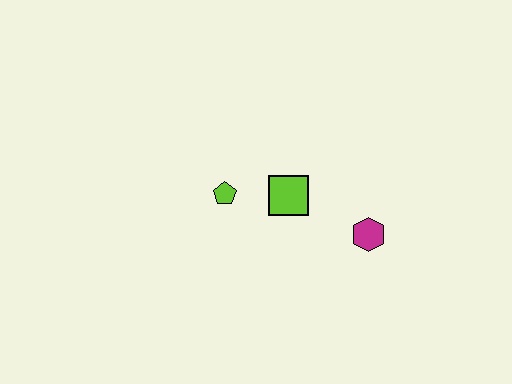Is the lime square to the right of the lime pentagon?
Yes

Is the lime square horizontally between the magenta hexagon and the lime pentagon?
Yes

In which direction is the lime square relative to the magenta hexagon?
The lime square is to the left of the magenta hexagon.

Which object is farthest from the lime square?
The magenta hexagon is farthest from the lime square.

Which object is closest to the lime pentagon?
The lime square is closest to the lime pentagon.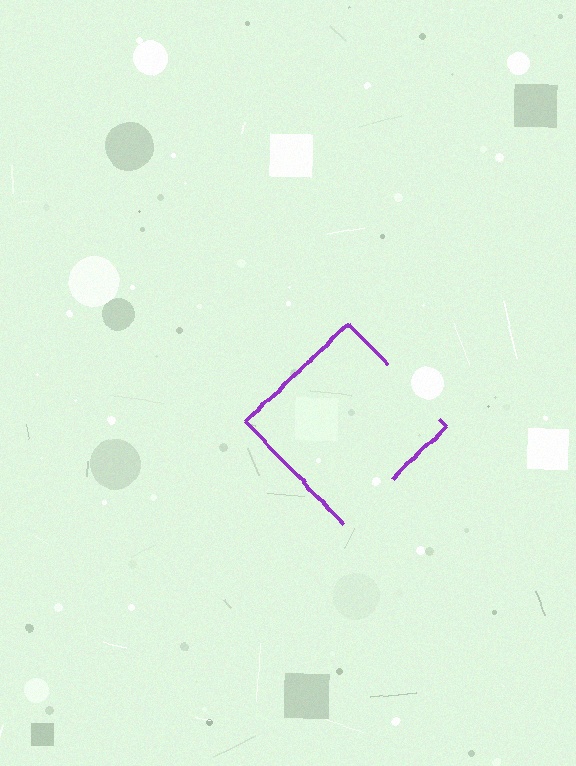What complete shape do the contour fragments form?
The contour fragments form a diamond.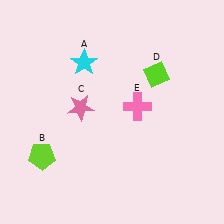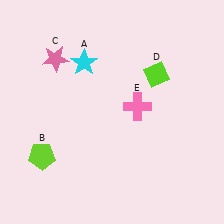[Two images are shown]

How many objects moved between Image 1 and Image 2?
1 object moved between the two images.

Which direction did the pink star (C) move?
The pink star (C) moved up.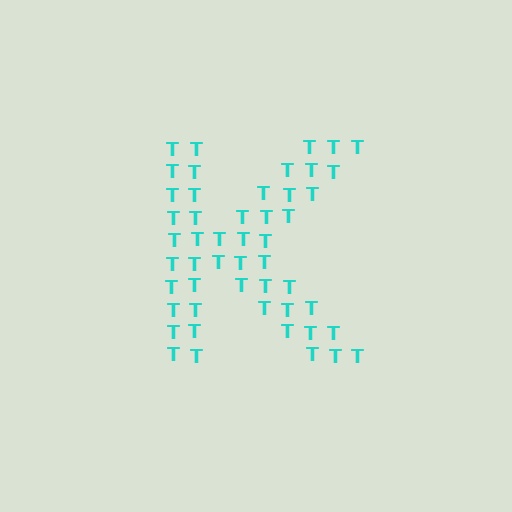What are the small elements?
The small elements are letter T's.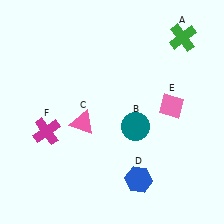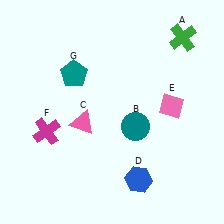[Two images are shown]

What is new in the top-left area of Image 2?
A teal pentagon (G) was added in the top-left area of Image 2.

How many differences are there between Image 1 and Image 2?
There is 1 difference between the two images.